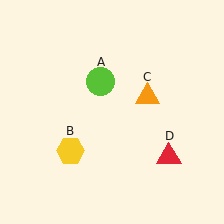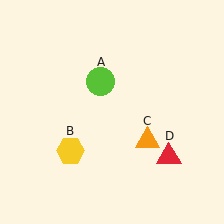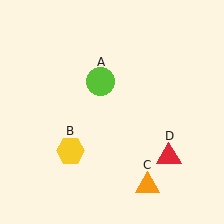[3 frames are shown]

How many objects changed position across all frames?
1 object changed position: orange triangle (object C).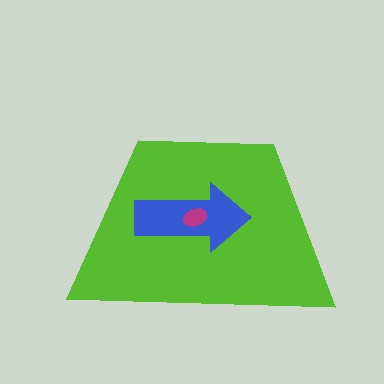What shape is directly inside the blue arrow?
The magenta ellipse.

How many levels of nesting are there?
3.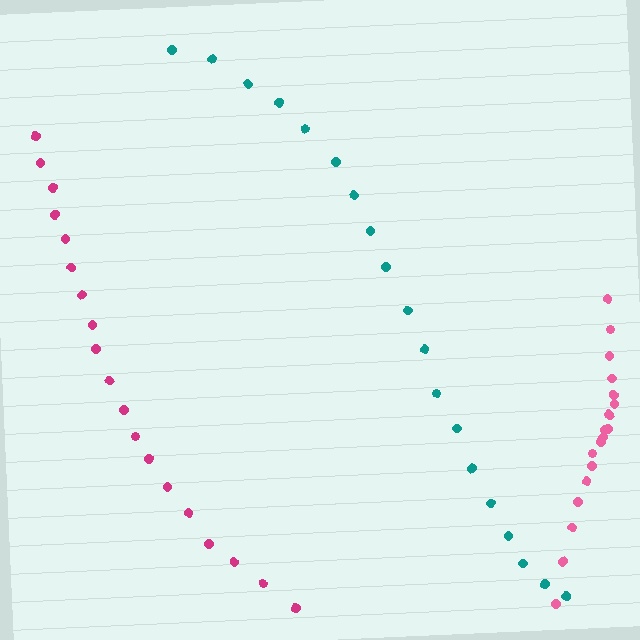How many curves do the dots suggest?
There are 3 distinct paths.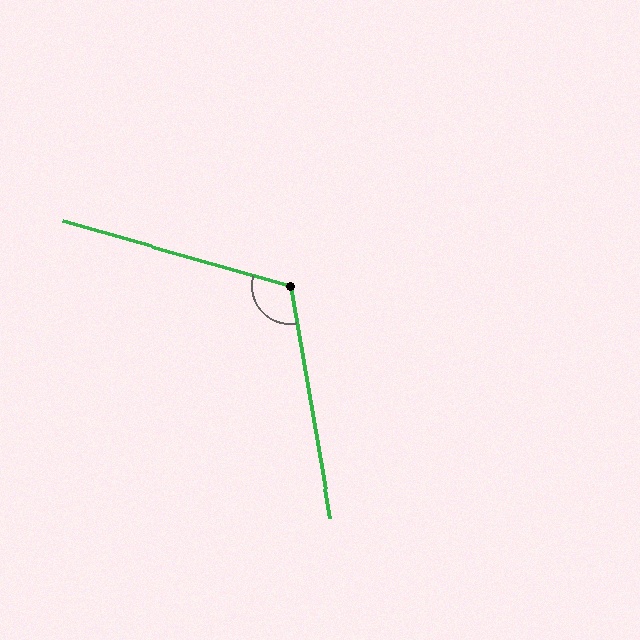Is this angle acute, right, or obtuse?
It is obtuse.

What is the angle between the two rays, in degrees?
Approximately 116 degrees.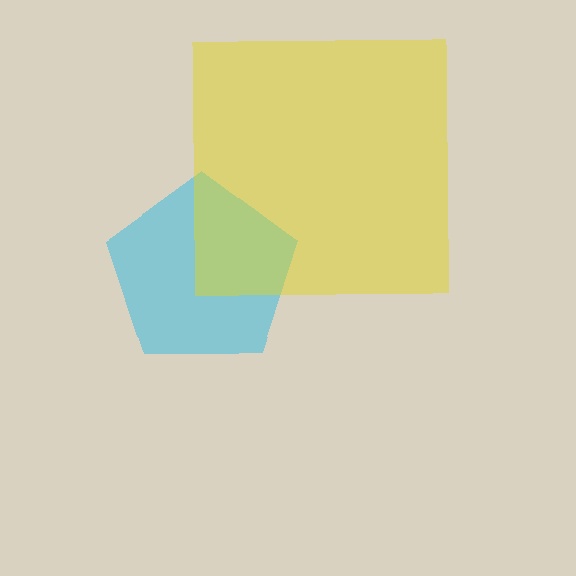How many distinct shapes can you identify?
There are 2 distinct shapes: a cyan pentagon, a yellow square.